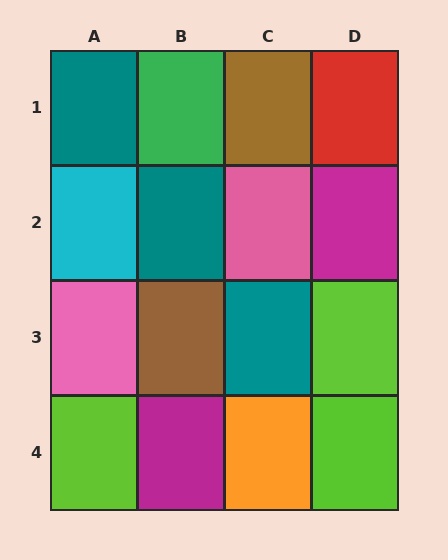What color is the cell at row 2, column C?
Pink.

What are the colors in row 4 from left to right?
Lime, magenta, orange, lime.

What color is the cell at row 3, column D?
Lime.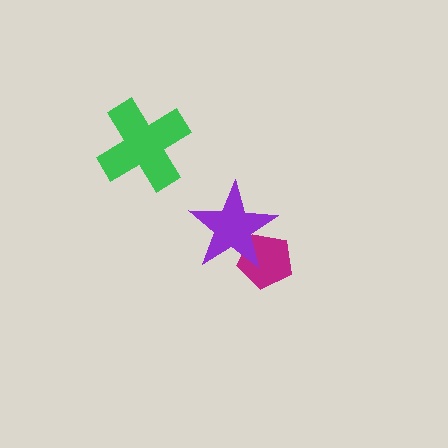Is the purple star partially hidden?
No, no other shape covers it.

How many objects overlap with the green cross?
0 objects overlap with the green cross.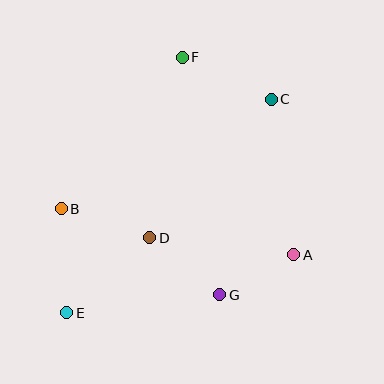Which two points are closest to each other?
Points A and G are closest to each other.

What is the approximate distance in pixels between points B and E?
The distance between B and E is approximately 104 pixels.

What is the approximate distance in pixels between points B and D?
The distance between B and D is approximately 93 pixels.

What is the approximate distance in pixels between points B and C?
The distance between B and C is approximately 236 pixels.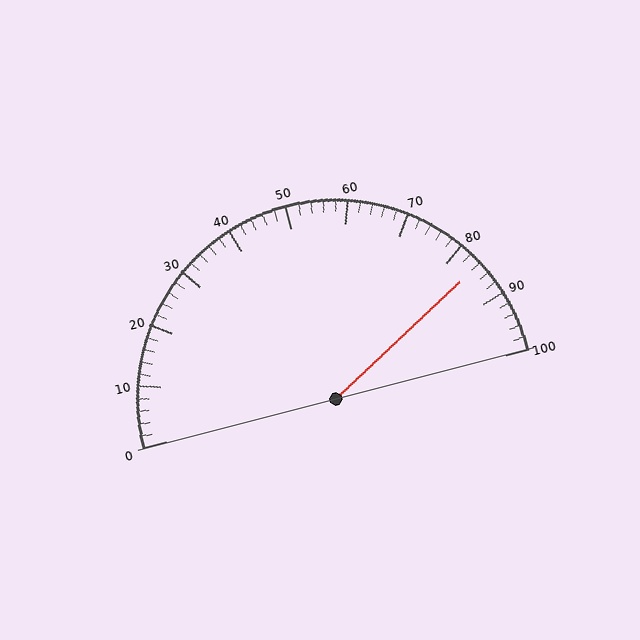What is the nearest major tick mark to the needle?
The nearest major tick mark is 80.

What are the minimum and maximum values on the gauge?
The gauge ranges from 0 to 100.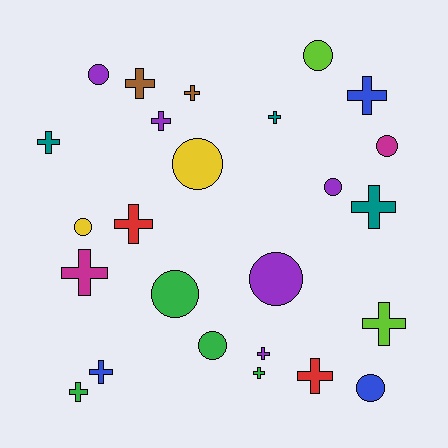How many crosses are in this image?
There are 15 crosses.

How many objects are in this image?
There are 25 objects.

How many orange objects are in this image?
There are no orange objects.